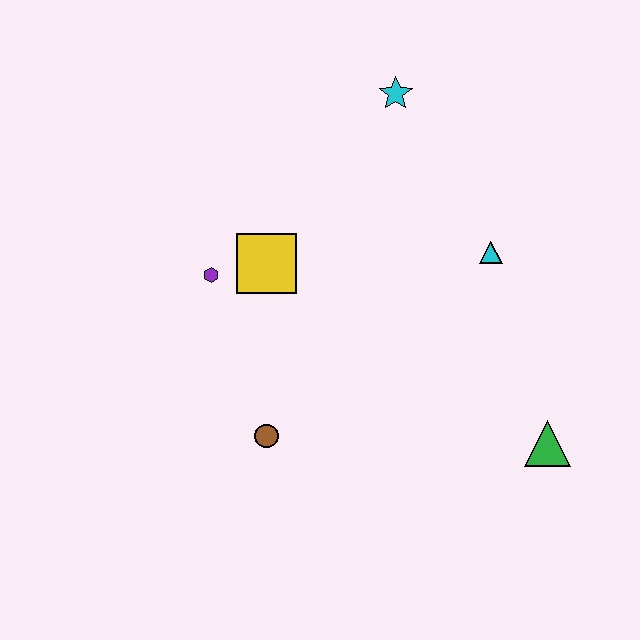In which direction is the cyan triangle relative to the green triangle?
The cyan triangle is above the green triangle.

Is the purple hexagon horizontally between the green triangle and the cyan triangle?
No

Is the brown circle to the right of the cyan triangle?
No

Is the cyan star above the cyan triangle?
Yes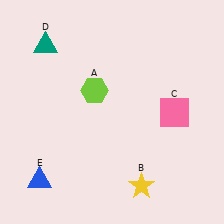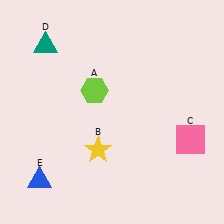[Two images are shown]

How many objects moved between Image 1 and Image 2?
2 objects moved between the two images.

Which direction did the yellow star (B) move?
The yellow star (B) moved left.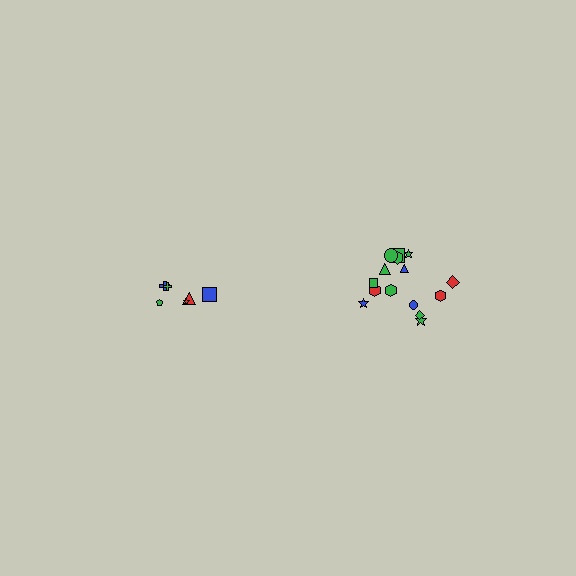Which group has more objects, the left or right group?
The right group.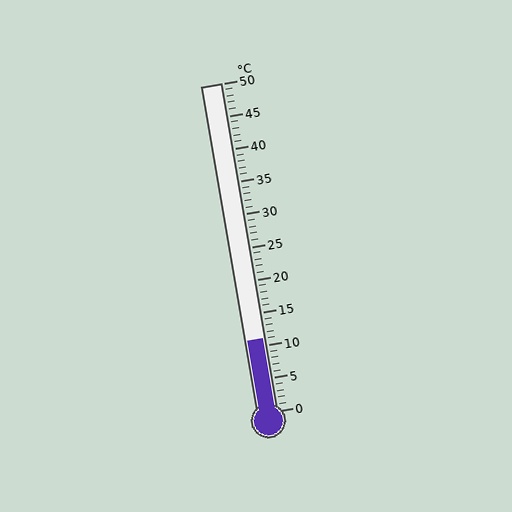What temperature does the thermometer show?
The thermometer shows approximately 11°C.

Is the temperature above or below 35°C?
The temperature is below 35°C.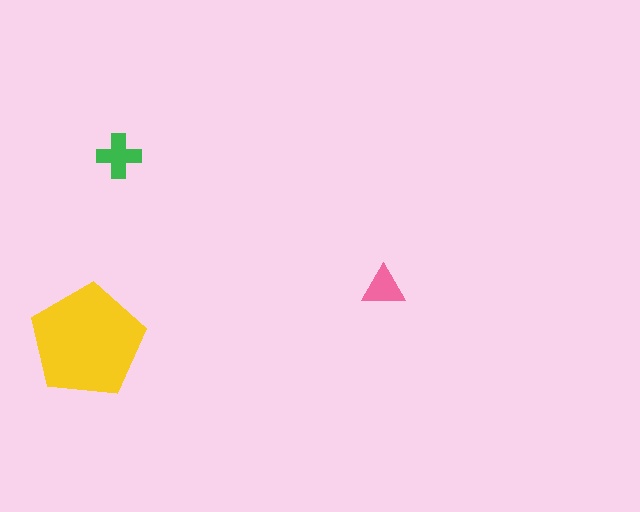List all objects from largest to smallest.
The yellow pentagon, the green cross, the pink triangle.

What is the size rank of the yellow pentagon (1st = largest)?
1st.